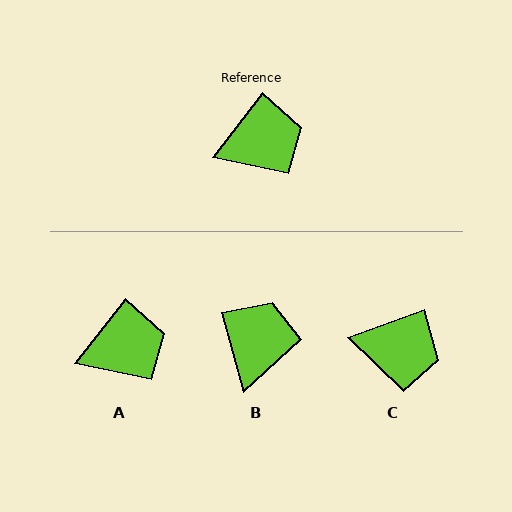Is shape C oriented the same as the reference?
No, it is off by about 32 degrees.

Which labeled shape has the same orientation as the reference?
A.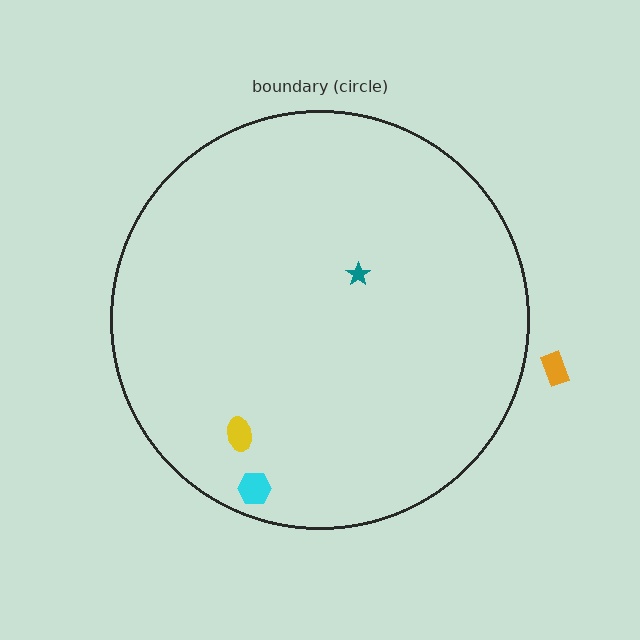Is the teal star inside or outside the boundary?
Inside.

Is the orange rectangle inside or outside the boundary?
Outside.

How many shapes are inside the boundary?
3 inside, 1 outside.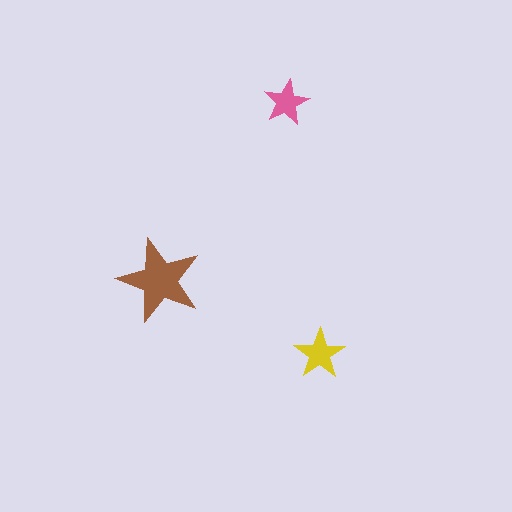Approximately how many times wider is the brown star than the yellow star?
About 1.5 times wider.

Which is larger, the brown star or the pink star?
The brown one.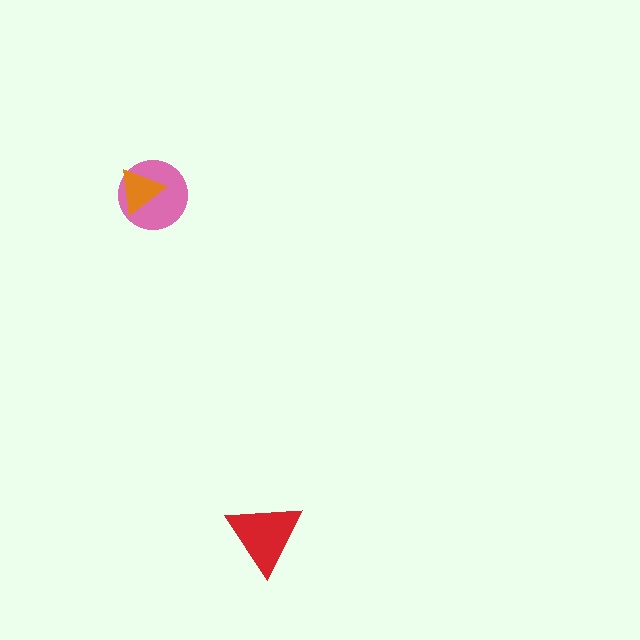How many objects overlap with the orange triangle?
1 object overlaps with the orange triangle.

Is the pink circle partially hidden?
Yes, it is partially covered by another shape.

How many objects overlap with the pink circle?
1 object overlaps with the pink circle.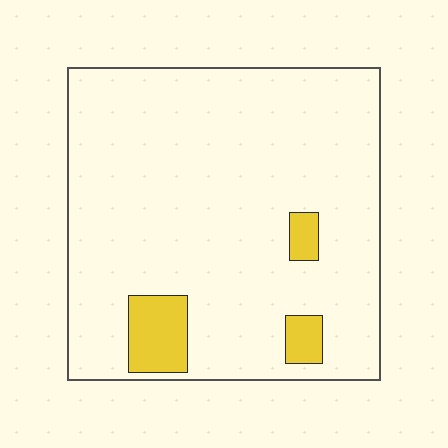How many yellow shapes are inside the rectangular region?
3.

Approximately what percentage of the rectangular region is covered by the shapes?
Approximately 10%.